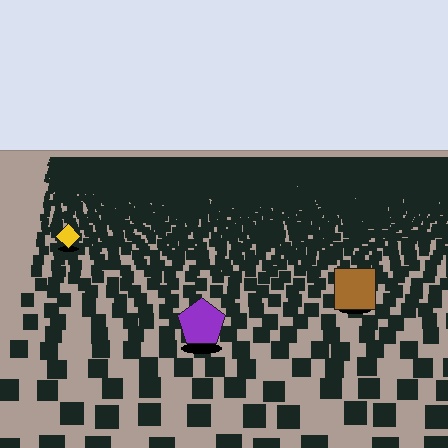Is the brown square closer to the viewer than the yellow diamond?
Yes. The brown square is closer — you can tell from the texture gradient: the ground texture is coarser near it.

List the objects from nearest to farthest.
From nearest to farthest: the purple pentagon, the brown square, the yellow diamond.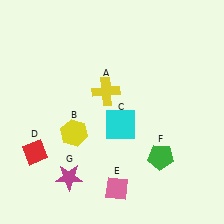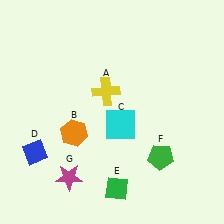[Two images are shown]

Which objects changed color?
B changed from yellow to orange. D changed from red to blue. E changed from pink to green.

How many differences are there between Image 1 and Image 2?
There are 3 differences between the two images.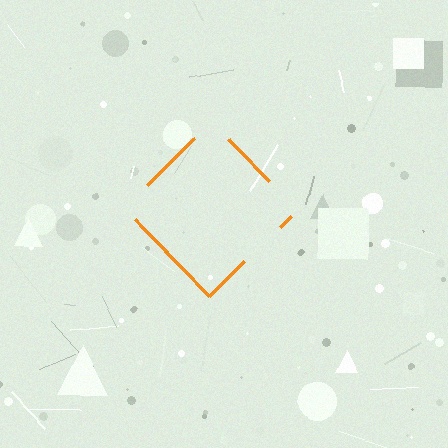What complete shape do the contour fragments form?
The contour fragments form a diamond.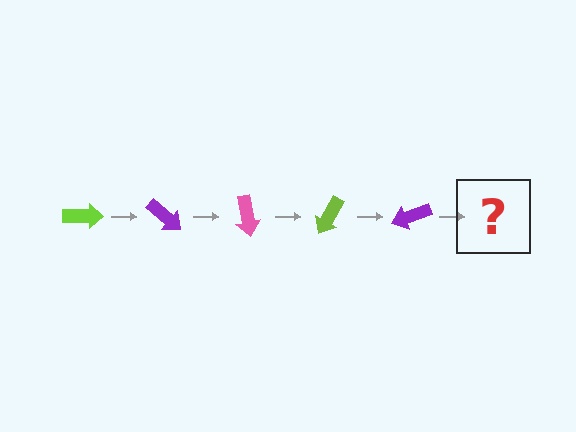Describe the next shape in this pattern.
It should be a pink arrow, rotated 200 degrees from the start.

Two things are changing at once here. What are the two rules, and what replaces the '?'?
The two rules are that it rotates 40 degrees each step and the color cycles through lime, purple, and pink. The '?' should be a pink arrow, rotated 200 degrees from the start.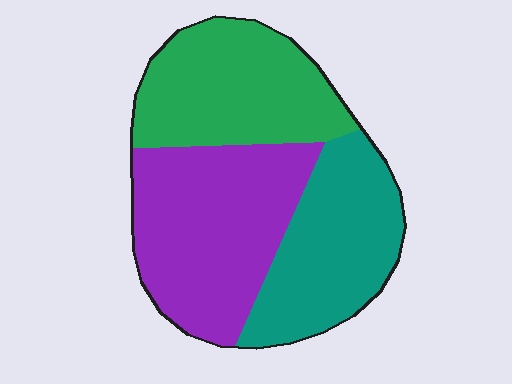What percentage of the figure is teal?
Teal covers around 30% of the figure.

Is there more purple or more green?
Purple.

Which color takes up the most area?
Purple, at roughly 40%.